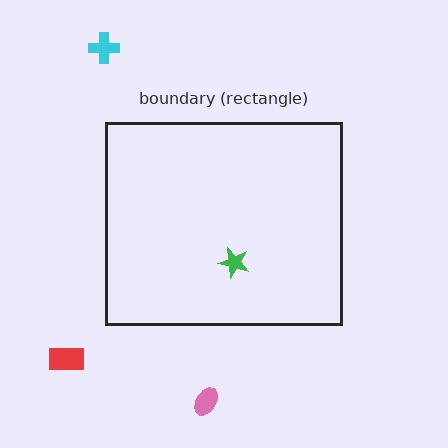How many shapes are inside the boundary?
1 inside, 3 outside.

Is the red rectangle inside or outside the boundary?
Outside.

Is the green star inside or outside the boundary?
Inside.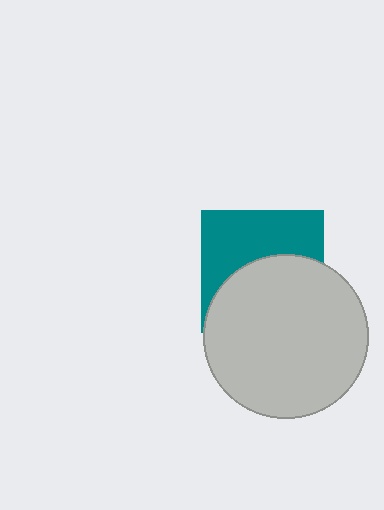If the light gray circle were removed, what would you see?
You would see the complete teal square.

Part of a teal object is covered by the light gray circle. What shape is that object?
It is a square.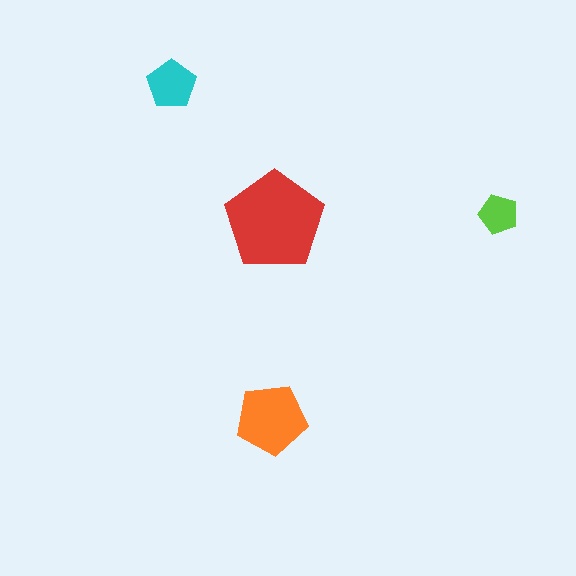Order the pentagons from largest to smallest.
the red one, the orange one, the cyan one, the lime one.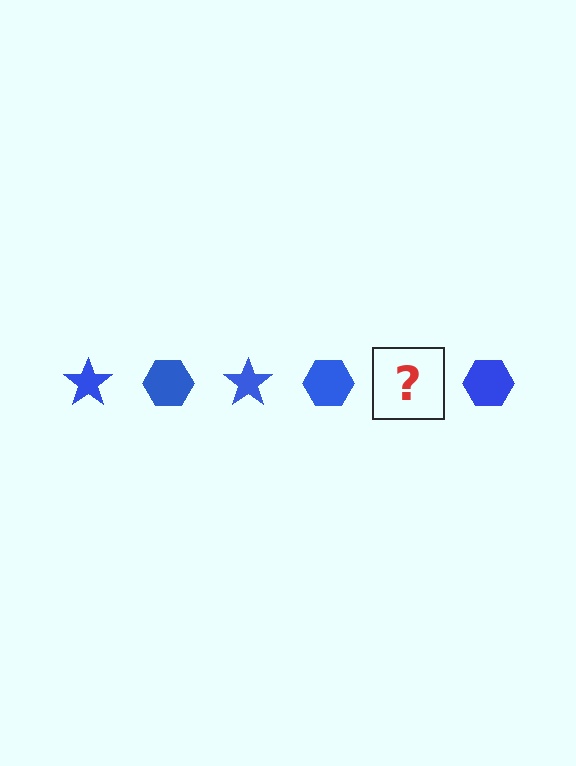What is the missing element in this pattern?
The missing element is a blue star.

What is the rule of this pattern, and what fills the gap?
The rule is that the pattern cycles through star, hexagon shapes in blue. The gap should be filled with a blue star.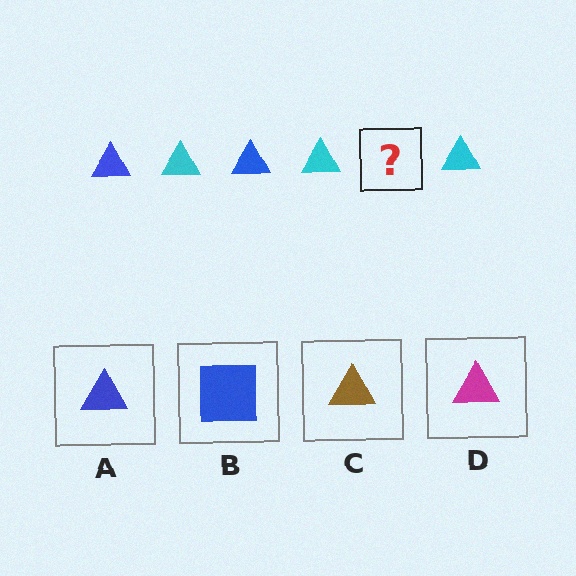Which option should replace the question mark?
Option A.